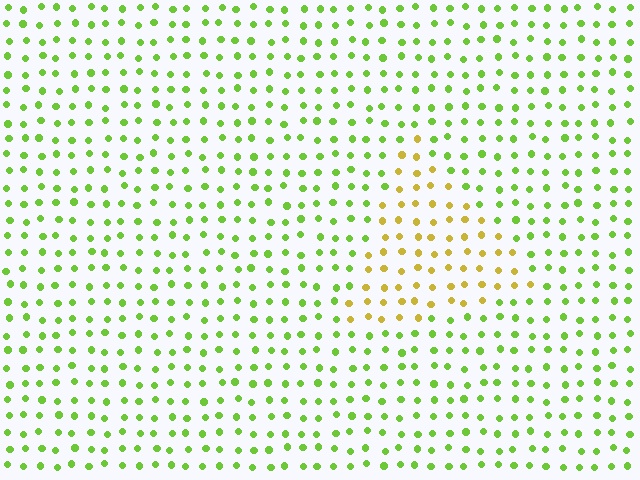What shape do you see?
I see a triangle.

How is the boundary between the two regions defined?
The boundary is defined purely by a slight shift in hue (about 46 degrees). Spacing, size, and orientation are identical on both sides.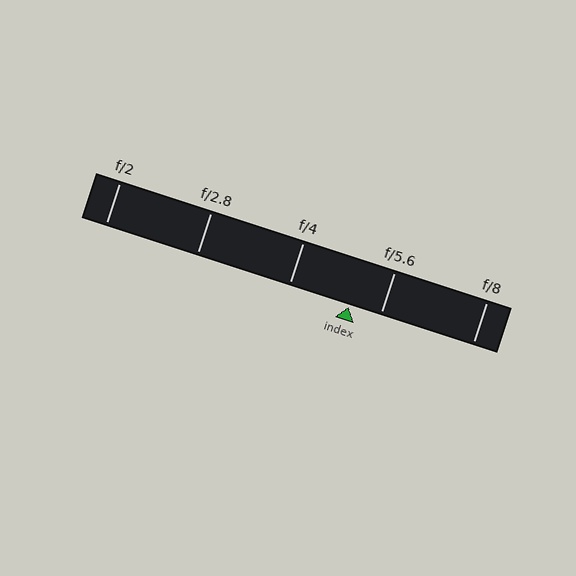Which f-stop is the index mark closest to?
The index mark is closest to f/5.6.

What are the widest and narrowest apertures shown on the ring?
The widest aperture shown is f/2 and the narrowest is f/8.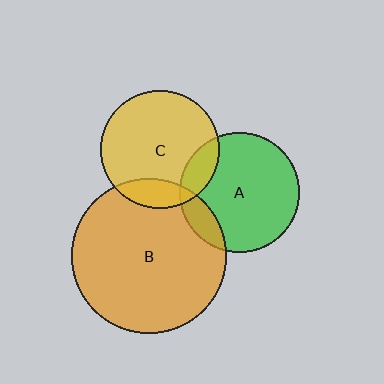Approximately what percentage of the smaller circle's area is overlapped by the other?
Approximately 15%.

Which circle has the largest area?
Circle B (orange).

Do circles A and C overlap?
Yes.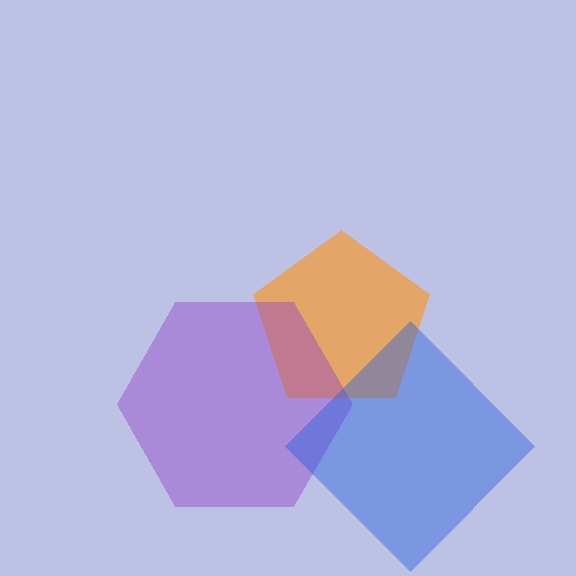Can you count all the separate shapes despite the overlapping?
Yes, there are 3 separate shapes.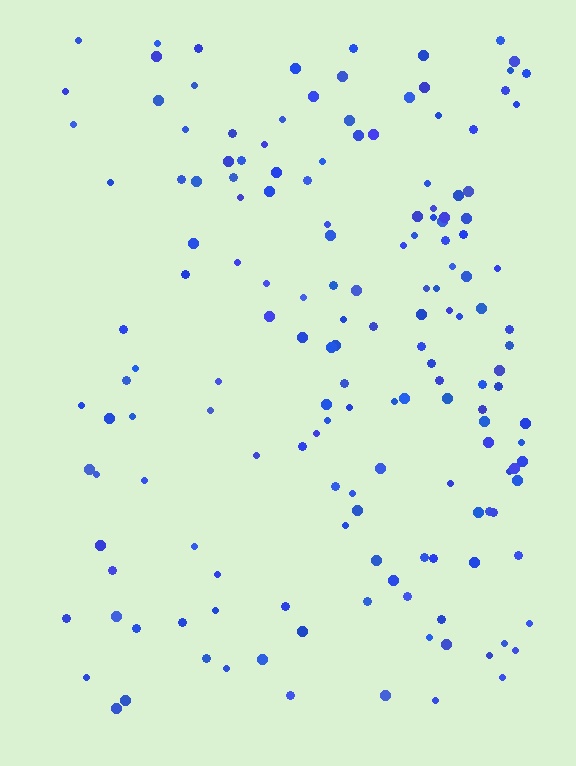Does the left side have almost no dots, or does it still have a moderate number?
Still a moderate number, just noticeably fewer than the right.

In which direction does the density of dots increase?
From left to right, with the right side densest.